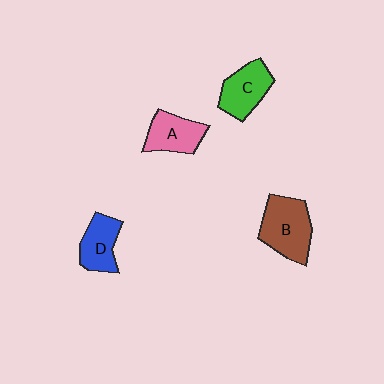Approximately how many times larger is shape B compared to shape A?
Approximately 1.4 times.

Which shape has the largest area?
Shape B (brown).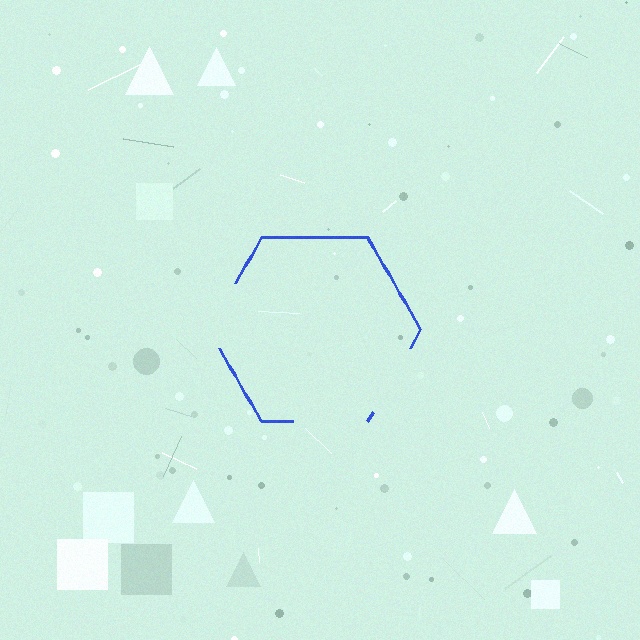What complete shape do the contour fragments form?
The contour fragments form a hexagon.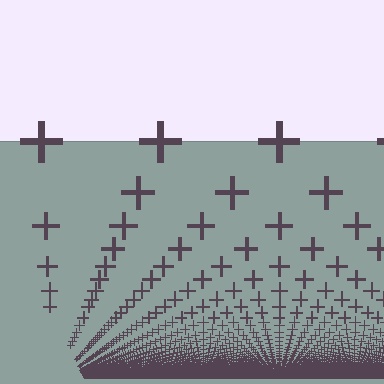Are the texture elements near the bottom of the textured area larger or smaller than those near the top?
Smaller. The gradient is inverted — elements near the bottom are smaller and denser.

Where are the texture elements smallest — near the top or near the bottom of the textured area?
Near the bottom.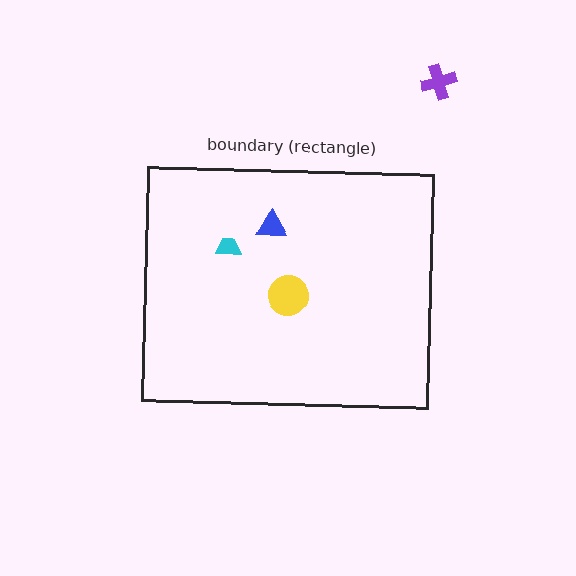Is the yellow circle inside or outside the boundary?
Inside.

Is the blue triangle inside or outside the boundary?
Inside.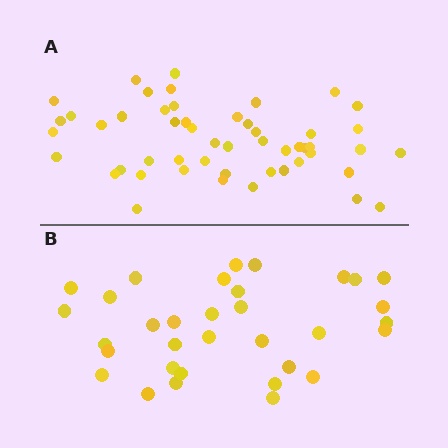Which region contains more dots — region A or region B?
Region A (the top region) has more dots.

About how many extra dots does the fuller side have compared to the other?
Region A has approximately 20 more dots than region B.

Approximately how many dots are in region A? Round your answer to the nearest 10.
About 50 dots. (The exact count is 51, which rounds to 50.)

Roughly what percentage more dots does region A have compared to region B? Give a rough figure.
About 55% more.